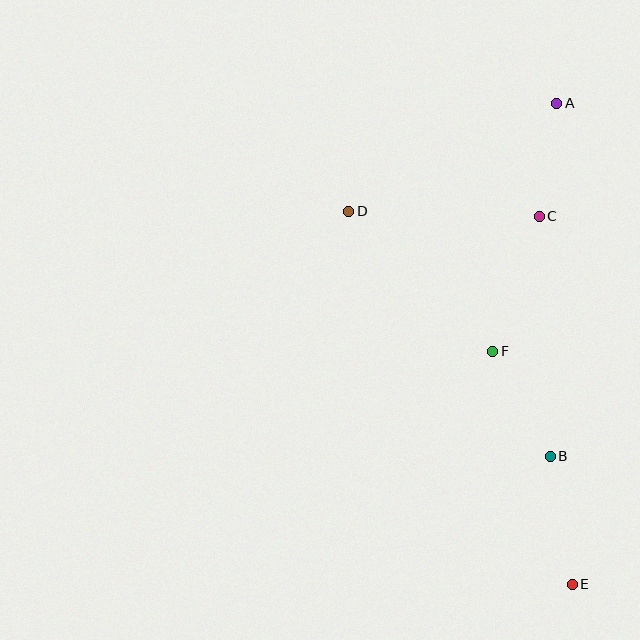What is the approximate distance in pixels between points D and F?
The distance between D and F is approximately 201 pixels.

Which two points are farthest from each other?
Points A and E are farthest from each other.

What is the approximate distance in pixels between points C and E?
The distance between C and E is approximately 370 pixels.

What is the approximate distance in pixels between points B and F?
The distance between B and F is approximately 119 pixels.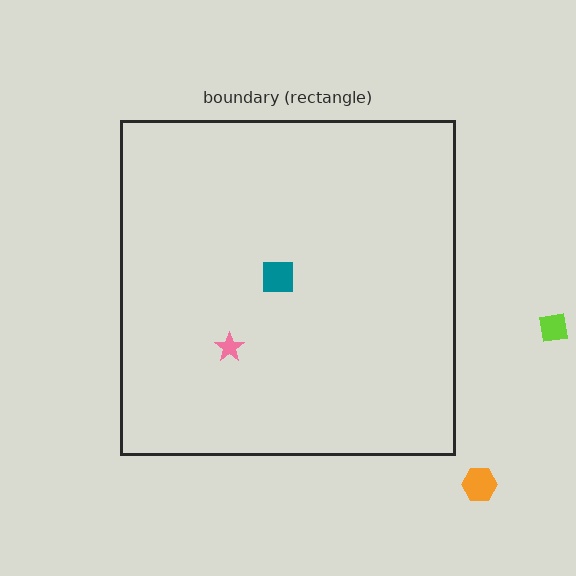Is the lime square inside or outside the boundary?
Outside.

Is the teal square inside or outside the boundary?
Inside.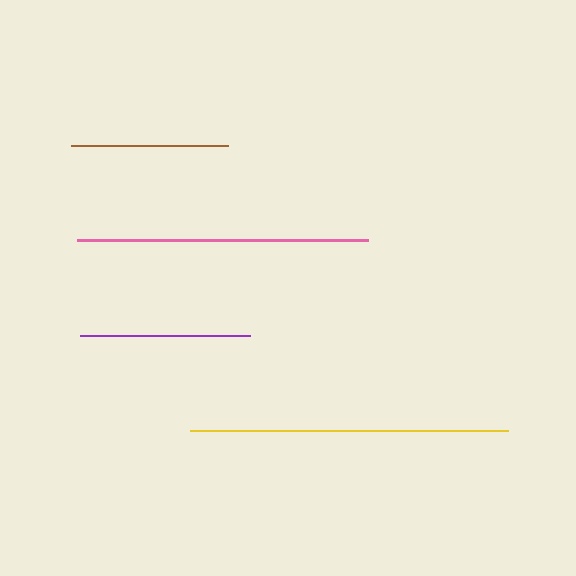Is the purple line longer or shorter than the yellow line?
The yellow line is longer than the purple line.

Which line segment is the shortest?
The brown line is the shortest at approximately 157 pixels.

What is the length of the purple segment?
The purple segment is approximately 170 pixels long.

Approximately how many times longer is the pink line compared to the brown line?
The pink line is approximately 1.9 times the length of the brown line.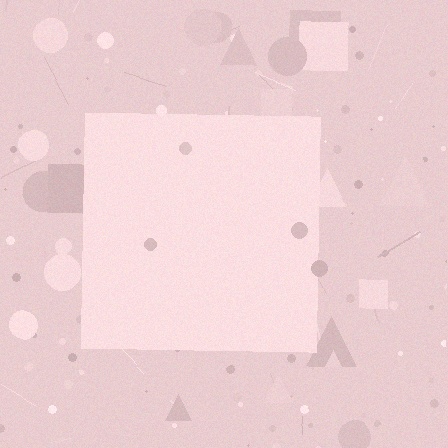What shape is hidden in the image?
A square is hidden in the image.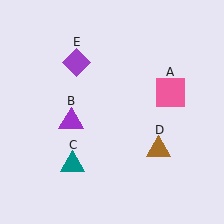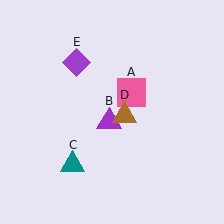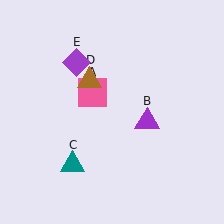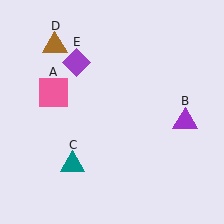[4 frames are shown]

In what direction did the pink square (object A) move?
The pink square (object A) moved left.